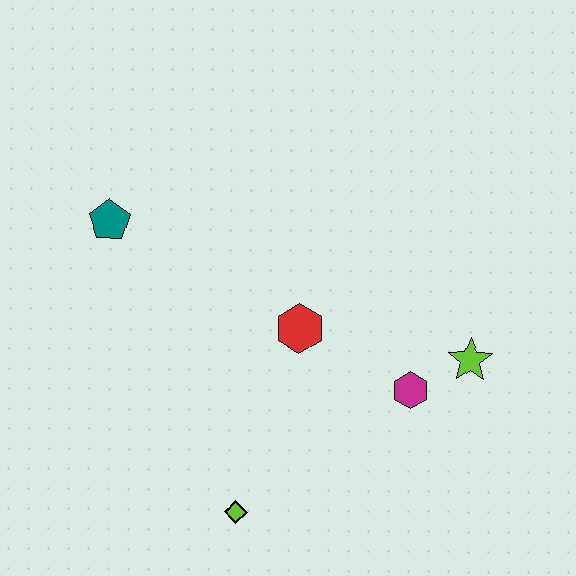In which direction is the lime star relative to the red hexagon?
The lime star is to the right of the red hexagon.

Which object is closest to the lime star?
The magenta hexagon is closest to the lime star.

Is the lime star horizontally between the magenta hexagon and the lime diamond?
No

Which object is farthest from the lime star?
The teal pentagon is farthest from the lime star.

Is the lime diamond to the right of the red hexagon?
No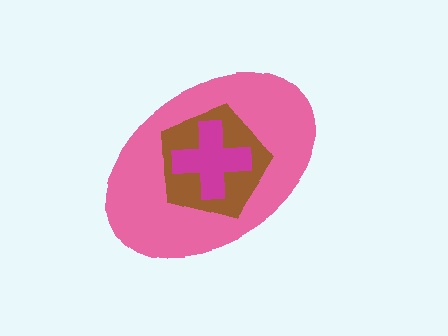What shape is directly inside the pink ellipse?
The brown pentagon.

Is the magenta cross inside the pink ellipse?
Yes.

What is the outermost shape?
The pink ellipse.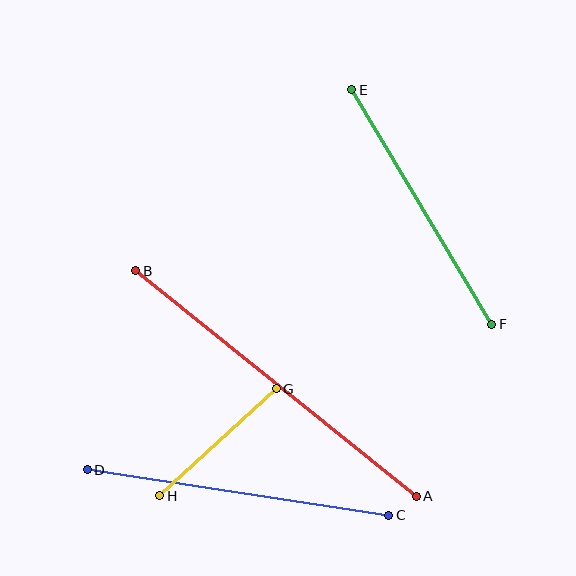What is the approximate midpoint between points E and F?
The midpoint is at approximately (422, 207) pixels.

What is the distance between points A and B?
The distance is approximately 360 pixels.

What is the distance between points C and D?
The distance is approximately 305 pixels.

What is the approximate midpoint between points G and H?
The midpoint is at approximately (218, 442) pixels.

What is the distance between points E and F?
The distance is approximately 273 pixels.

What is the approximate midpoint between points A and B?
The midpoint is at approximately (276, 384) pixels.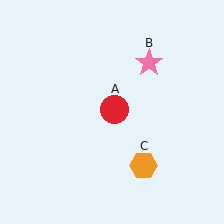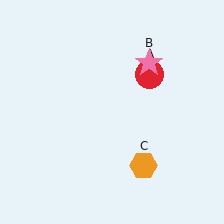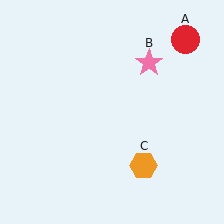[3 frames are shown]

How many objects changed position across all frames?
1 object changed position: red circle (object A).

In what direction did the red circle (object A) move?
The red circle (object A) moved up and to the right.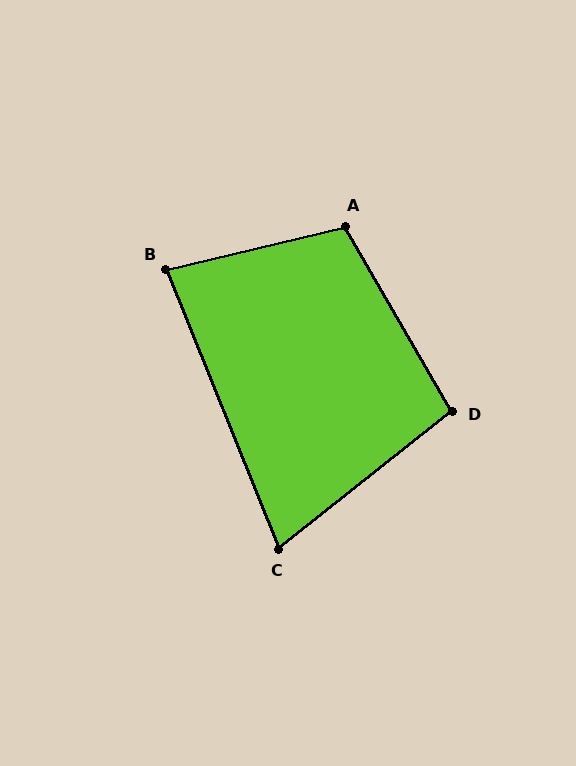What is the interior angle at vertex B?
Approximately 82 degrees (acute).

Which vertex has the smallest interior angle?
C, at approximately 73 degrees.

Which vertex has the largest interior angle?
A, at approximately 107 degrees.